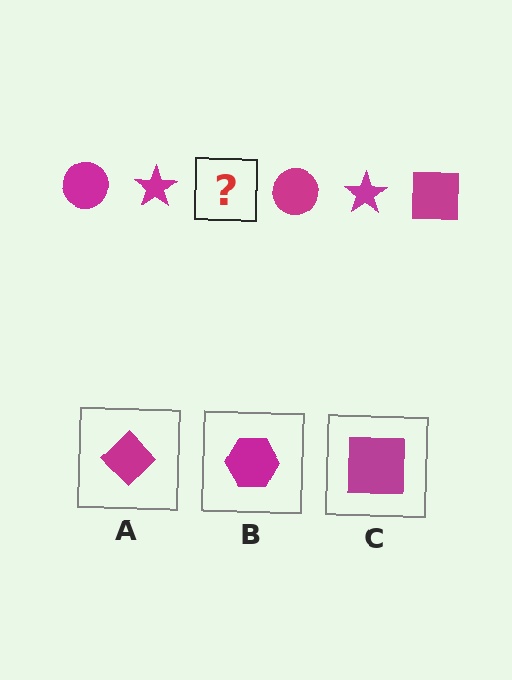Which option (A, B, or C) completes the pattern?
C.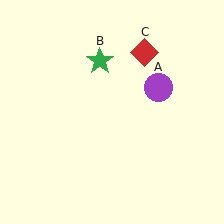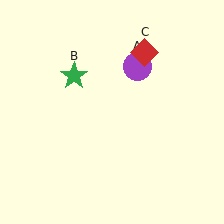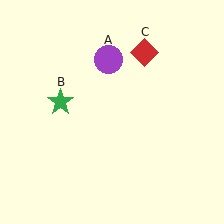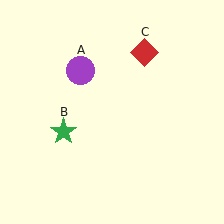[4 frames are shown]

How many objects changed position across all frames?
2 objects changed position: purple circle (object A), green star (object B).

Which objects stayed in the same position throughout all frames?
Red diamond (object C) remained stationary.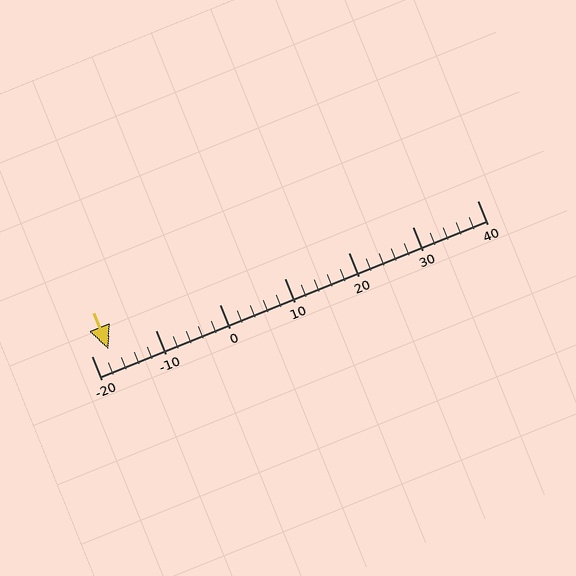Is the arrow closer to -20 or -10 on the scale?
The arrow is closer to -20.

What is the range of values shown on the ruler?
The ruler shows values from -20 to 40.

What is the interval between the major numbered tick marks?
The major tick marks are spaced 10 units apart.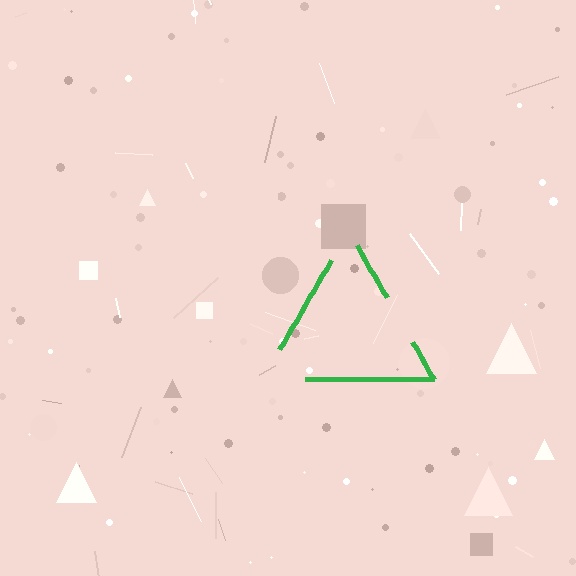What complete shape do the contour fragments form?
The contour fragments form a triangle.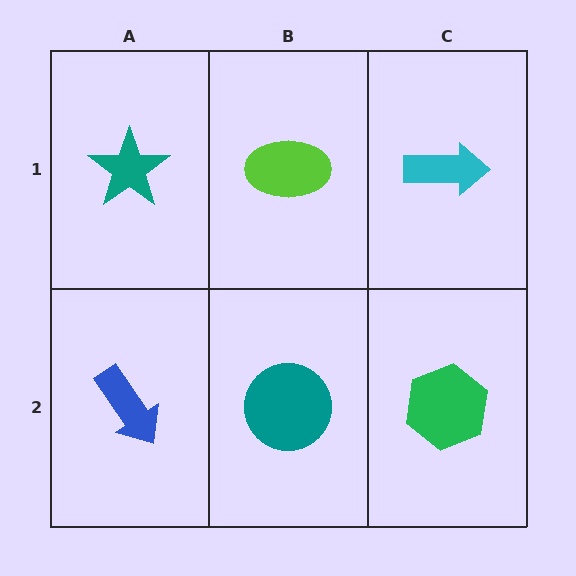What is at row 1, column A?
A teal star.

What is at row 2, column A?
A blue arrow.